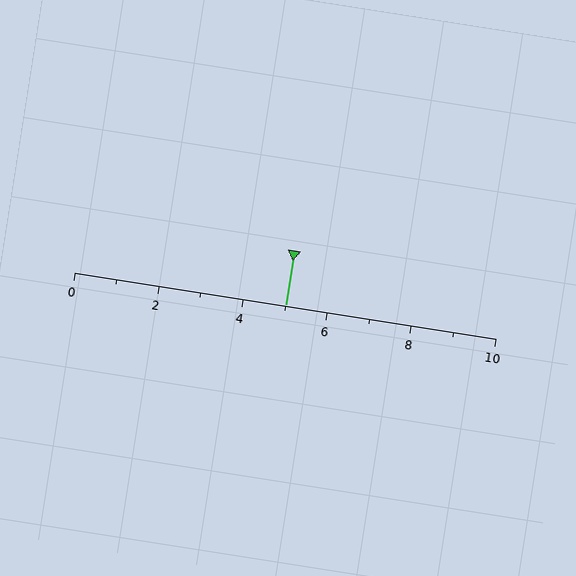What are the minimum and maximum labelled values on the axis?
The axis runs from 0 to 10.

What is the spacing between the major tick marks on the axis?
The major ticks are spaced 2 apart.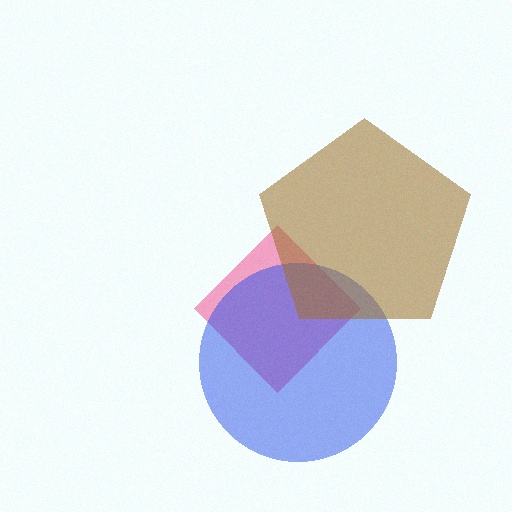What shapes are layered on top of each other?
The layered shapes are: a pink diamond, a blue circle, a brown pentagon.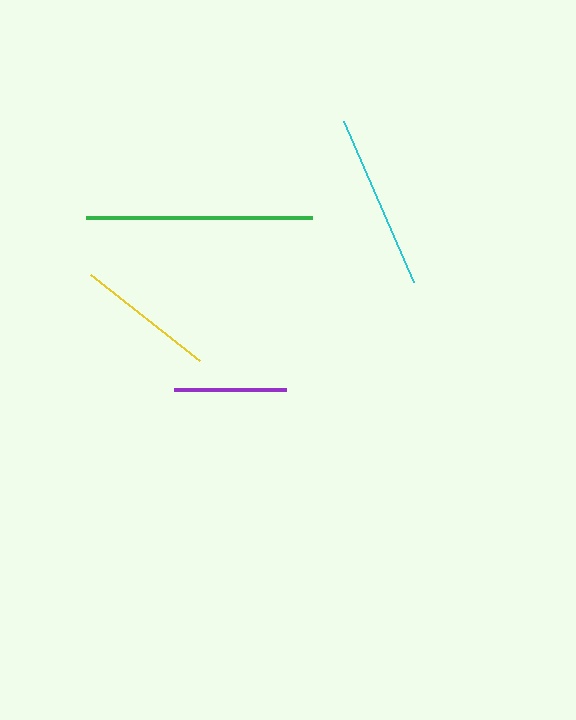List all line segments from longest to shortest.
From longest to shortest: green, cyan, yellow, purple.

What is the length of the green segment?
The green segment is approximately 225 pixels long.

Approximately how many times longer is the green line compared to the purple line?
The green line is approximately 2.0 times the length of the purple line.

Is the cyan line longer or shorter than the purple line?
The cyan line is longer than the purple line.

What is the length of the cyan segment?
The cyan segment is approximately 176 pixels long.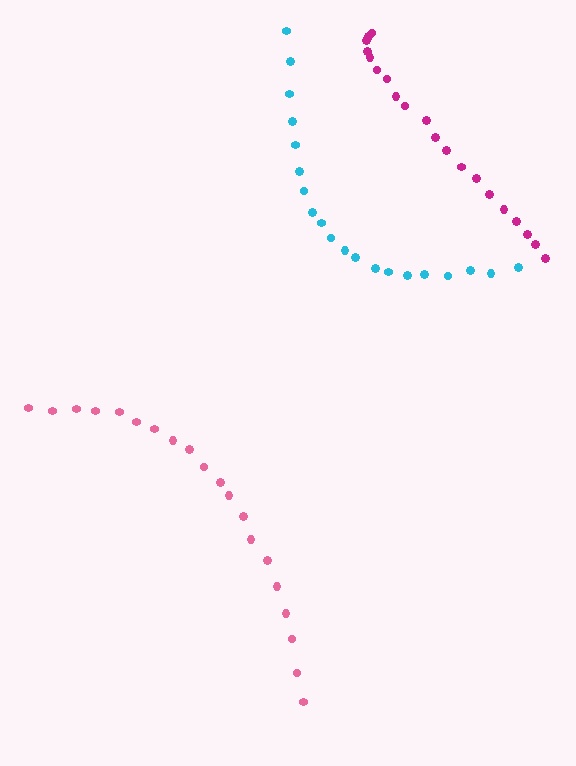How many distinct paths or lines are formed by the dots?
There are 3 distinct paths.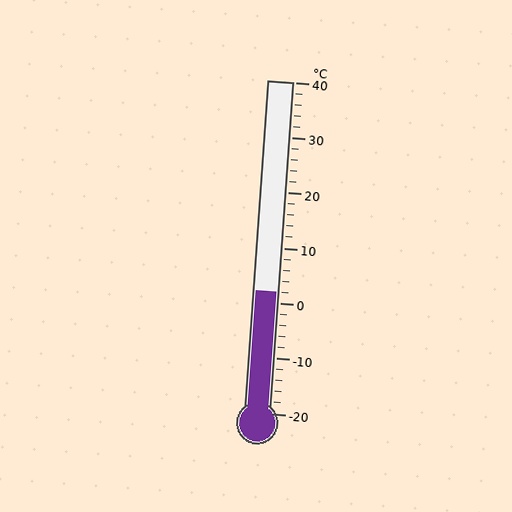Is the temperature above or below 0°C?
The temperature is above 0°C.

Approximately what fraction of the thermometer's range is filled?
The thermometer is filled to approximately 35% of its range.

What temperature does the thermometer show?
The thermometer shows approximately 2°C.